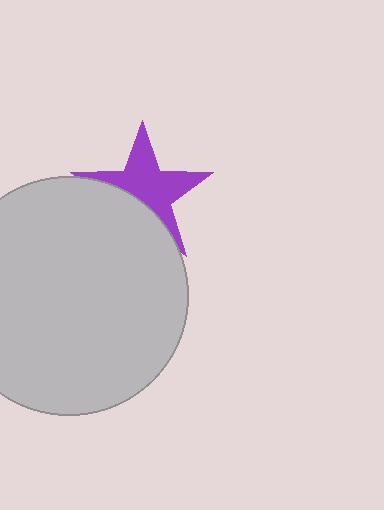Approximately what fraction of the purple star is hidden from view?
Roughly 40% of the purple star is hidden behind the light gray circle.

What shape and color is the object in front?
The object in front is a light gray circle.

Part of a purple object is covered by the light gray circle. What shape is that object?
It is a star.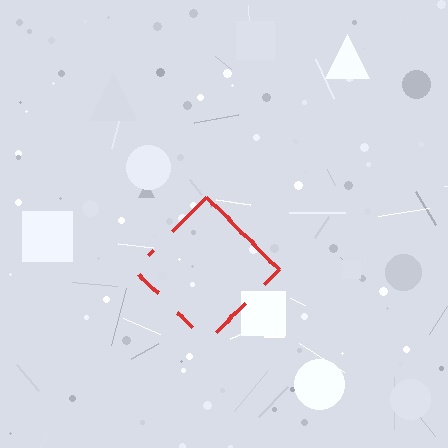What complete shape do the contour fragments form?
The contour fragments form a diamond.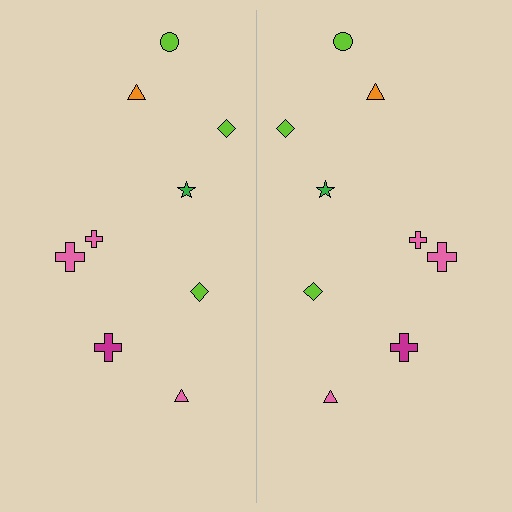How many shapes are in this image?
There are 18 shapes in this image.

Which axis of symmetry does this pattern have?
The pattern has a vertical axis of symmetry running through the center of the image.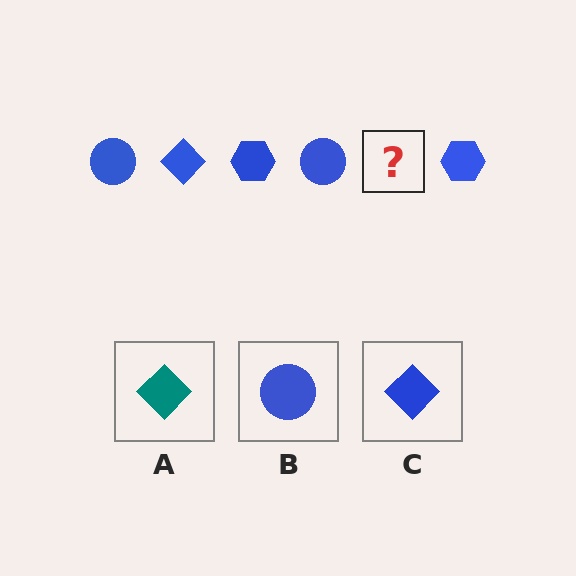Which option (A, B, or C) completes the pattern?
C.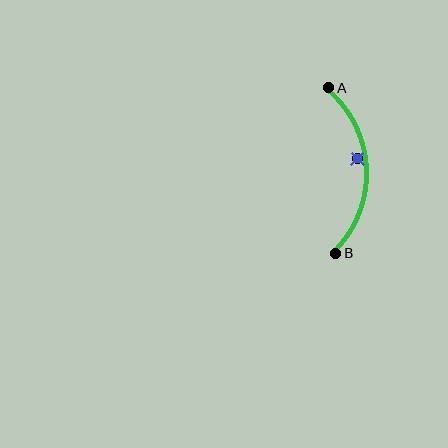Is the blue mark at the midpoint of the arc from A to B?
No — the blue mark does not lie on the arc at all. It sits slightly inside the curve.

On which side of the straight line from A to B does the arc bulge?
The arc bulges to the right of the straight line connecting A and B.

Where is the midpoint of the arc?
The arc midpoint is the point on the curve farthest from the straight line joining A and B. It sits to the right of that line.